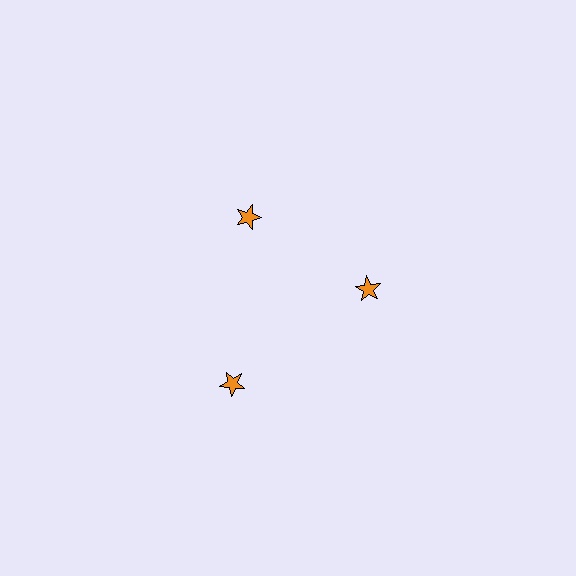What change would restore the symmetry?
The symmetry would be restored by moving it inward, back onto the ring so that all 3 stars sit at equal angles and equal distance from the center.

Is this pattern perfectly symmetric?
No. The 3 orange stars are arranged in a ring, but one element near the 7 o'clock position is pushed outward from the center, breaking the 3-fold rotational symmetry.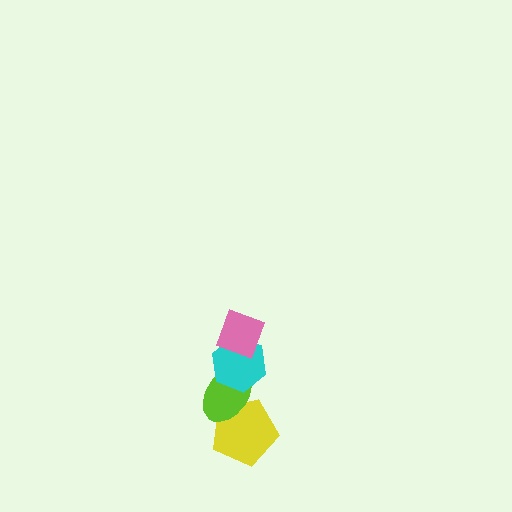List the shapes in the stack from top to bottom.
From top to bottom: the pink diamond, the cyan hexagon, the lime ellipse, the yellow pentagon.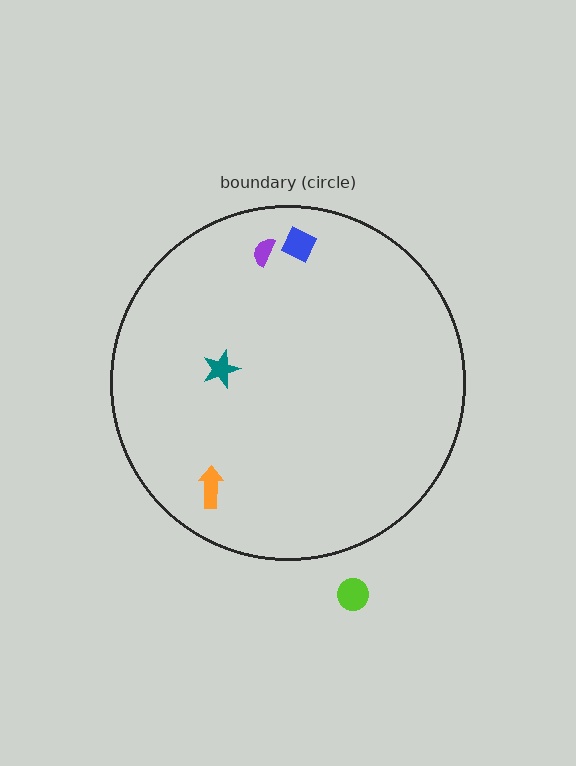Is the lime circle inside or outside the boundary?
Outside.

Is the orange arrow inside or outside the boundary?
Inside.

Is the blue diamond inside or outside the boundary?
Inside.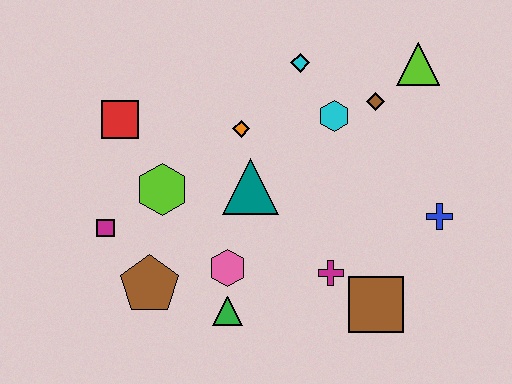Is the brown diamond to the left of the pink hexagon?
No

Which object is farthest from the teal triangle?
The lime triangle is farthest from the teal triangle.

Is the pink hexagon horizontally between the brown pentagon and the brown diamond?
Yes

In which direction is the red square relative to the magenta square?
The red square is above the magenta square.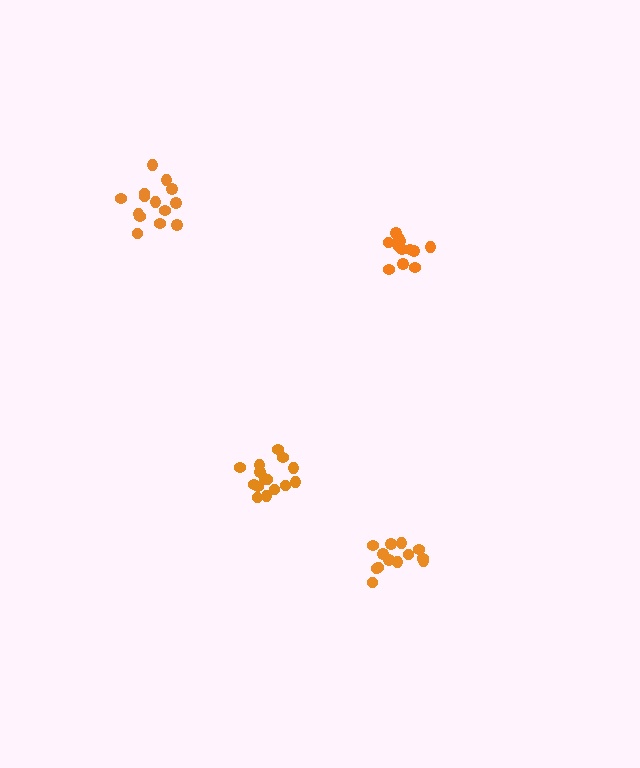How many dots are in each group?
Group 1: 12 dots, Group 2: 15 dots, Group 3: 13 dots, Group 4: 14 dots (54 total).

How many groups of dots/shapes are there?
There are 4 groups.